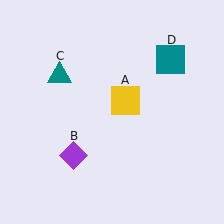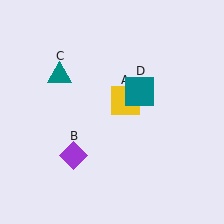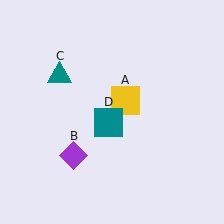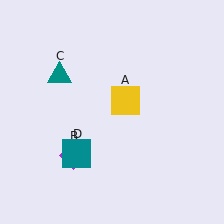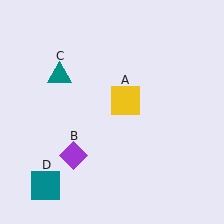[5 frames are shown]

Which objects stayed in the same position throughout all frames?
Yellow square (object A) and purple diamond (object B) and teal triangle (object C) remained stationary.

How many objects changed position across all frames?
1 object changed position: teal square (object D).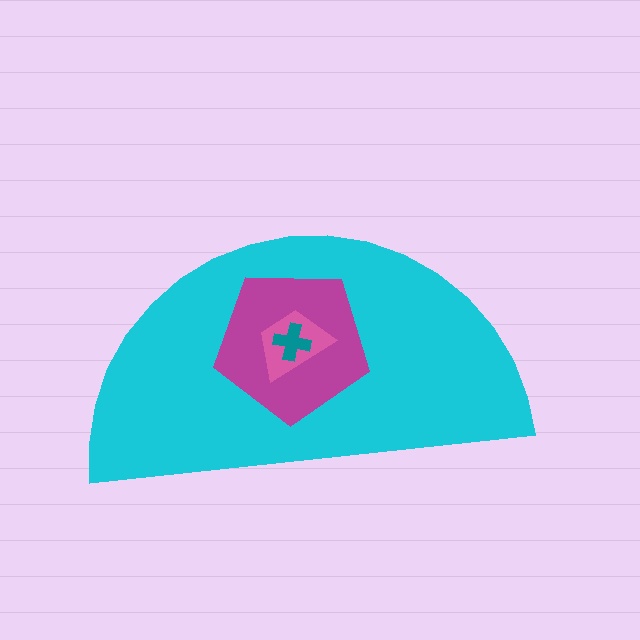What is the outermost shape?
The cyan semicircle.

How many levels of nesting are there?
4.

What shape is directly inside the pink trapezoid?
The teal cross.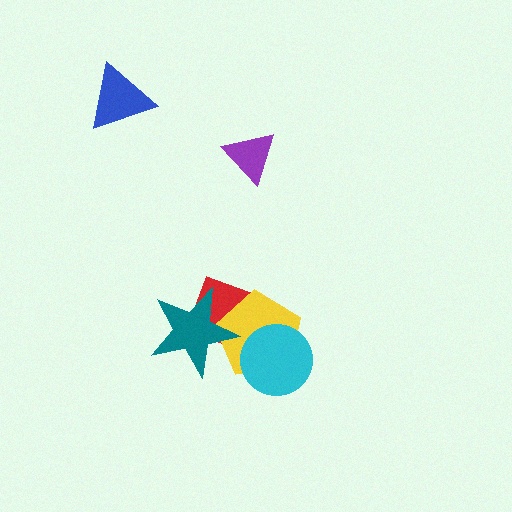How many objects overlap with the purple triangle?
0 objects overlap with the purple triangle.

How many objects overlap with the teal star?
2 objects overlap with the teal star.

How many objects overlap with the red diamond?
2 objects overlap with the red diamond.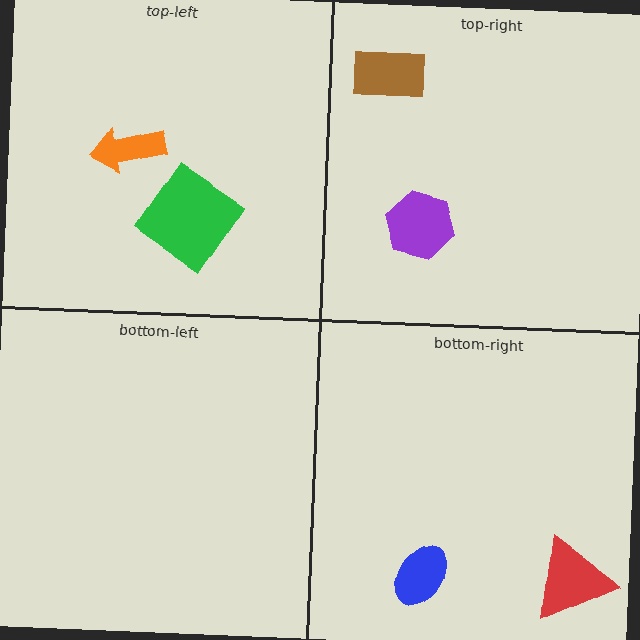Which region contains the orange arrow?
The top-left region.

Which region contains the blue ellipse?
The bottom-right region.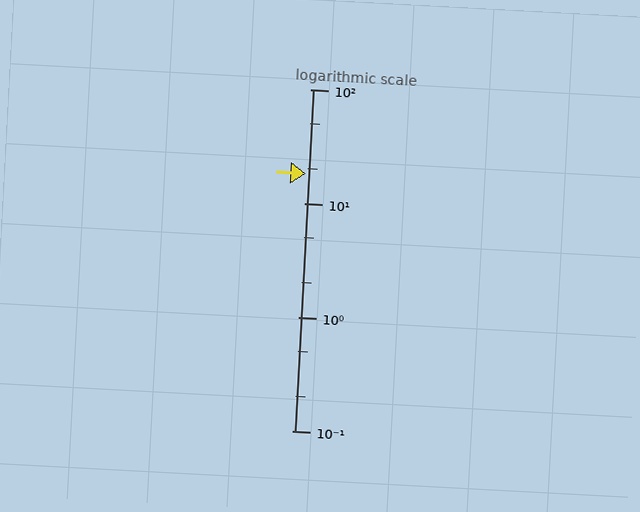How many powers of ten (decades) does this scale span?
The scale spans 3 decades, from 0.1 to 100.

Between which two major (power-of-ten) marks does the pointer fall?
The pointer is between 10 and 100.